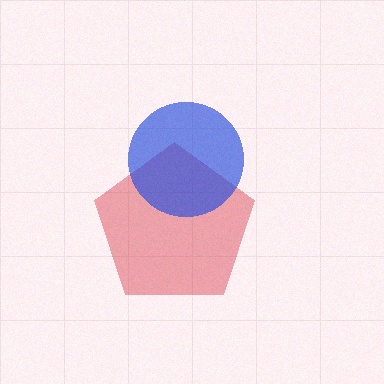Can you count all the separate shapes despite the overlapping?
Yes, there are 2 separate shapes.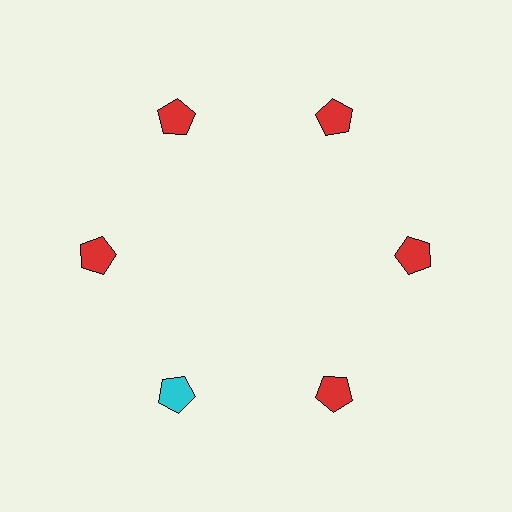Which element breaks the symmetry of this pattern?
The cyan pentagon at roughly the 7 o'clock position breaks the symmetry. All other shapes are red pentagons.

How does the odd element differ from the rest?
It has a different color: cyan instead of red.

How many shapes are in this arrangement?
There are 6 shapes arranged in a ring pattern.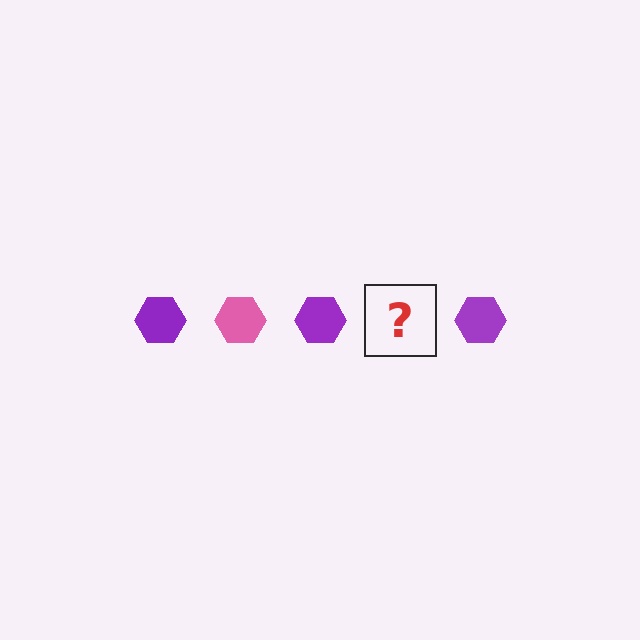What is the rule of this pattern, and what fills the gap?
The rule is that the pattern cycles through purple, pink hexagons. The gap should be filled with a pink hexagon.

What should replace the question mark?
The question mark should be replaced with a pink hexagon.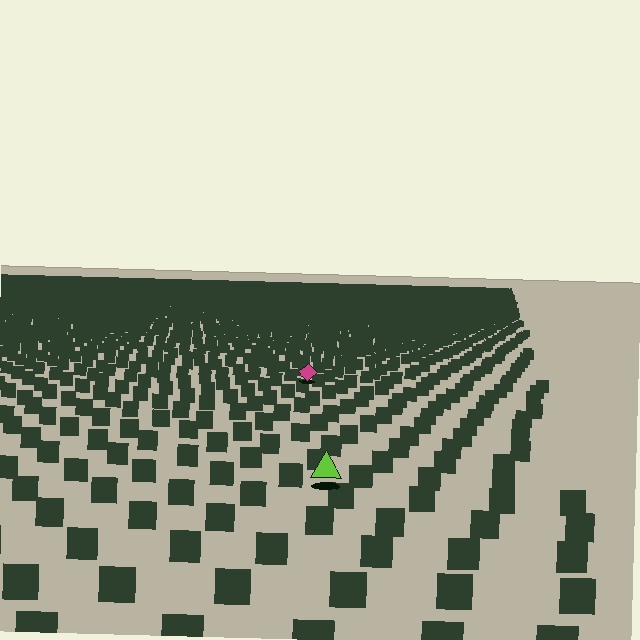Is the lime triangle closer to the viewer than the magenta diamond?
Yes. The lime triangle is closer — you can tell from the texture gradient: the ground texture is coarser near it.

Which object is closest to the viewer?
The lime triangle is closest. The texture marks near it are larger and more spread out.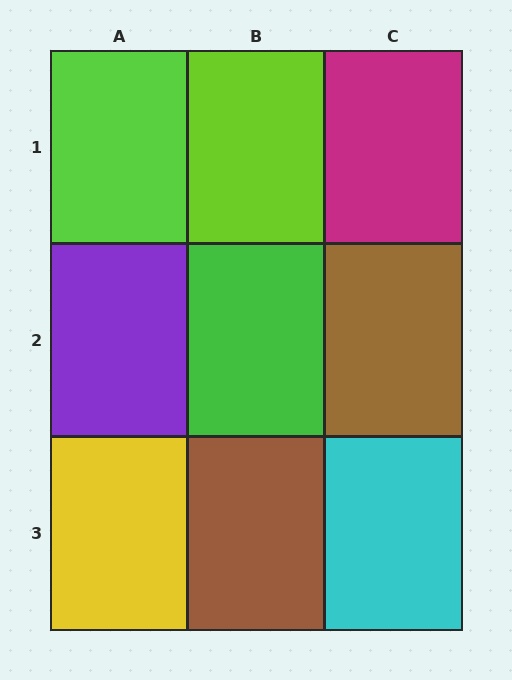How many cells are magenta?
1 cell is magenta.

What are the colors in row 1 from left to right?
Lime, lime, magenta.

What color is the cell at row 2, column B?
Green.